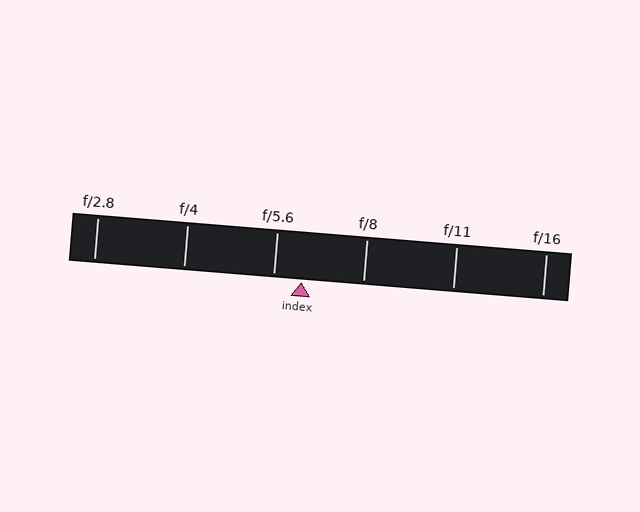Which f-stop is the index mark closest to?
The index mark is closest to f/5.6.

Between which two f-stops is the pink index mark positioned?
The index mark is between f/5.6 and f/8.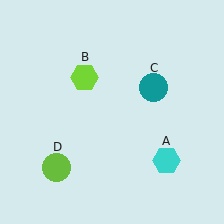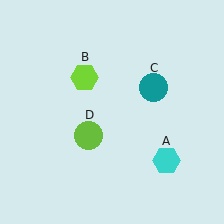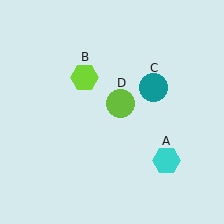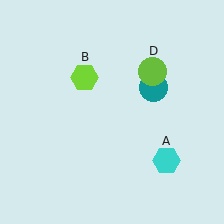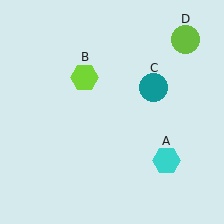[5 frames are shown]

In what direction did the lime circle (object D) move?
The lime circle (object D) moved up and to the right.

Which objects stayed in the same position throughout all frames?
Cyan hexagon (object A) and lime hexagon (object B) and teal circle (object C) remained stationary.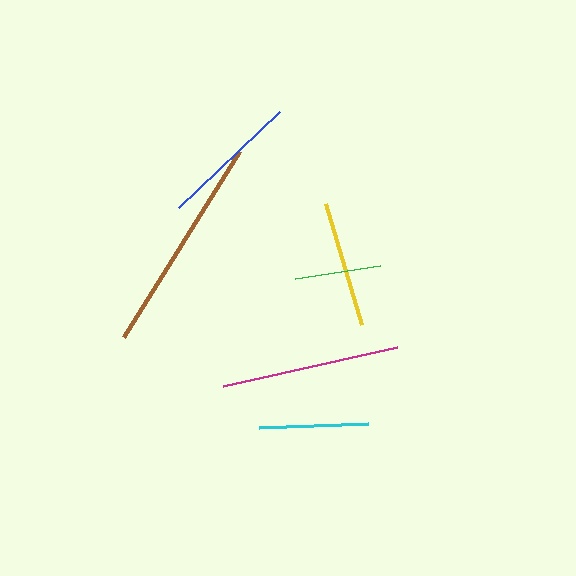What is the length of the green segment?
The green segment is approximately 85 pixels long.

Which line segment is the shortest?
The green line is the shortest at approximately 85 pixels.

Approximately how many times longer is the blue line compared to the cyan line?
The blue line is approximately 1.3 times the length of the cyan line.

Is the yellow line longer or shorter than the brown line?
The brown line is longer than the yellow line.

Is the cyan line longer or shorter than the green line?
The cyan line is longer than the green line.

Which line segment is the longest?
The brown line is the longest at approximately 220 pixels.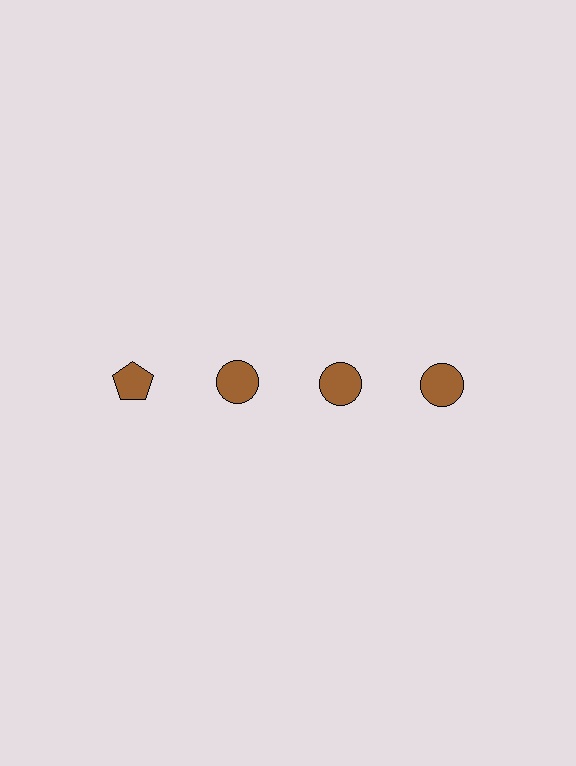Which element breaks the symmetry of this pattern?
The brown pentagon in the top row, leftmost column breaks the symmetry. All other shapes are brown circles.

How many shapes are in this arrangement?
There are 4 shapes arranged in a grid pattern.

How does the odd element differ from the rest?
It has a different shape: pentagon instead of circle.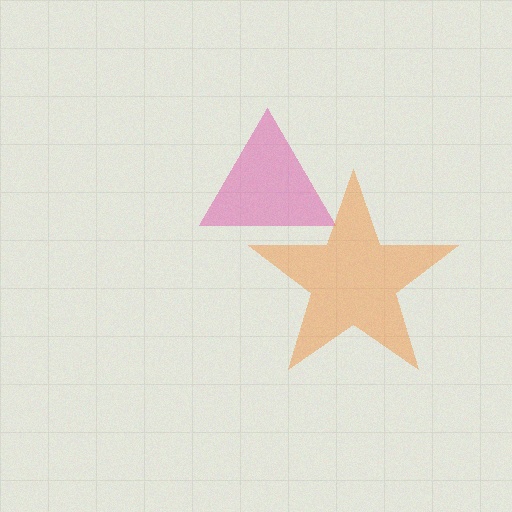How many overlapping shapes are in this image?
There are 2 overlapping shapes in the image.